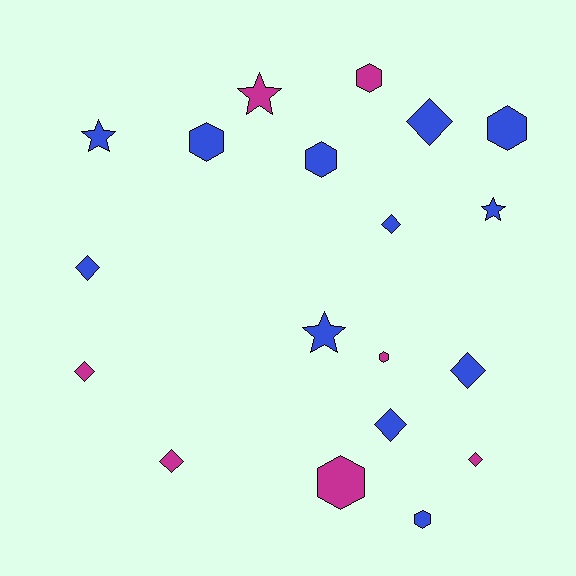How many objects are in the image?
There are 19 objects.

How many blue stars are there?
There are 3 blue stars.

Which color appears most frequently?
Blue, with 12 objects.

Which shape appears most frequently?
Diamond, with 8 objects.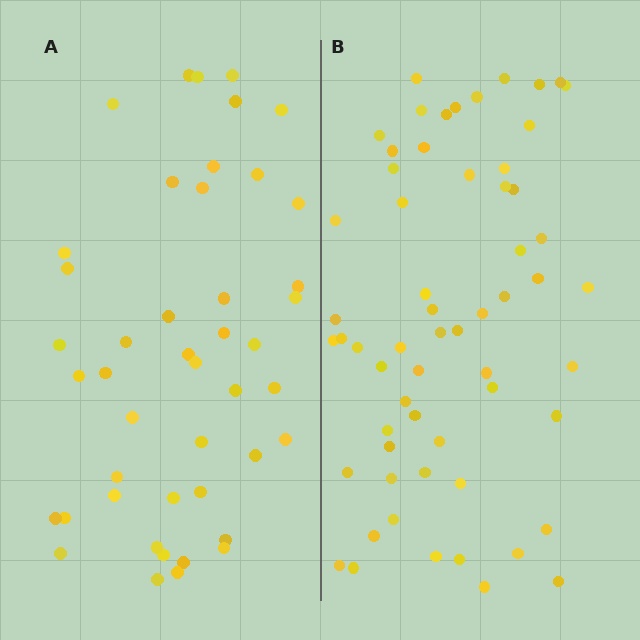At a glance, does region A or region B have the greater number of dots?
Region B (the right region) has more dots.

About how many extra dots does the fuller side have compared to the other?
Region B has approximately 15 more dots than region A.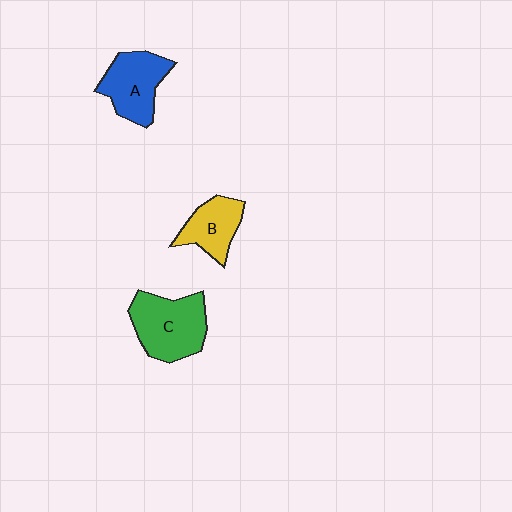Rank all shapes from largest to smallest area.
From largest to smallest: C (green), A (blue), B (yellow).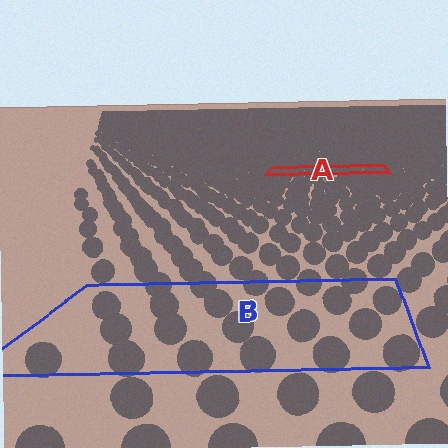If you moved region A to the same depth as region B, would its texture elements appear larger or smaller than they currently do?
They would appear larger. At a closer depth, the same texture elements are projected at a bigger on-screen size.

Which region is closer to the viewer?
Region B is closer. The texture elements there are larger and more spread out.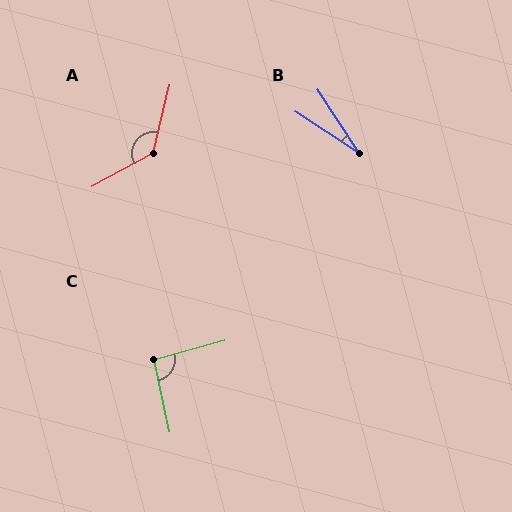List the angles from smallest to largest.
B (24°), C (93°), A (132°).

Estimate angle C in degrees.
Approximately 93 degrees.